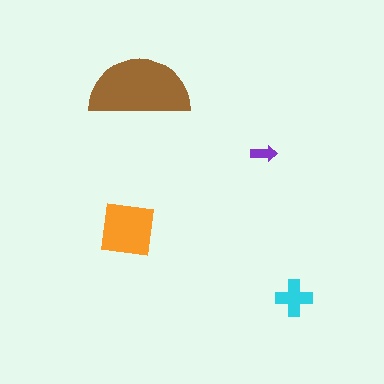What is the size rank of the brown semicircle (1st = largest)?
1st.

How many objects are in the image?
There are 4 objects in the image.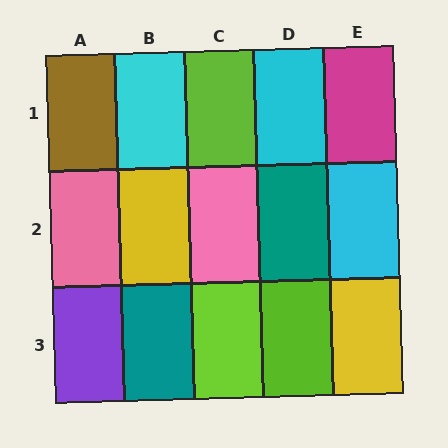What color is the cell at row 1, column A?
Brown.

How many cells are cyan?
3 cells are cyan.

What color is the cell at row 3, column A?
Purple.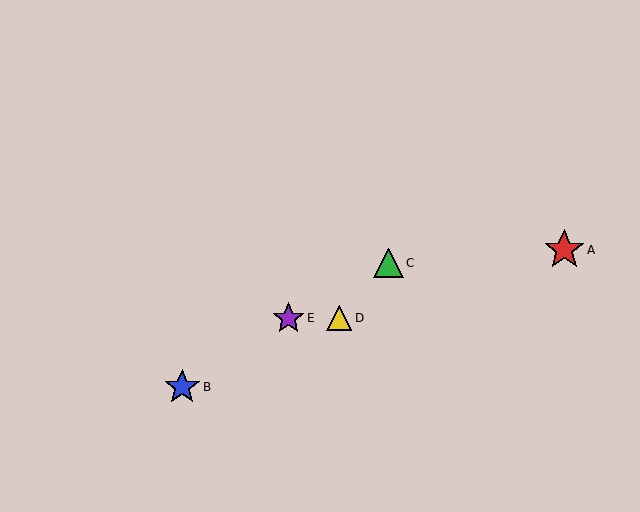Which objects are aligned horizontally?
Objects D, E are aligned horizontally.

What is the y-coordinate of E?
Object E is at y≈318.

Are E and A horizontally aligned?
No, E is at y≈318 and A is at y≈250.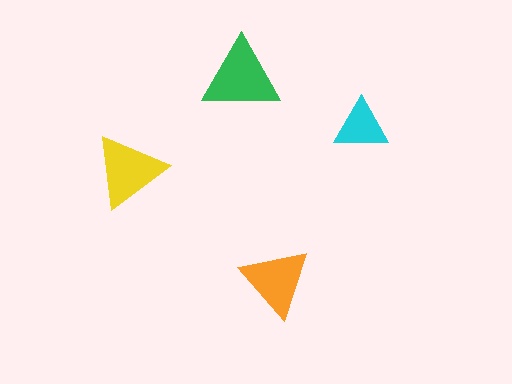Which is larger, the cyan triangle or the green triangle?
The green one.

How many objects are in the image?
There are 4 objects in the image.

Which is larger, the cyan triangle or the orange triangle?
The orange one.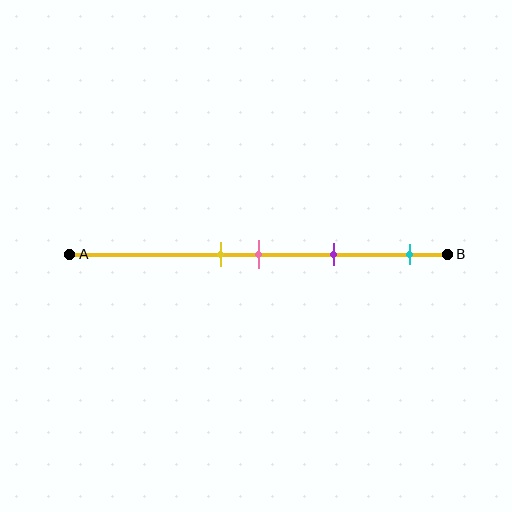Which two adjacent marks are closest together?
The yellow and pink marks are the closest adjacent pair.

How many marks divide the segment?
There are 4 marks dividing the segment.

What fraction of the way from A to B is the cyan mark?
The cyan mark is approximately 90% (0.9) of the way from A to B.